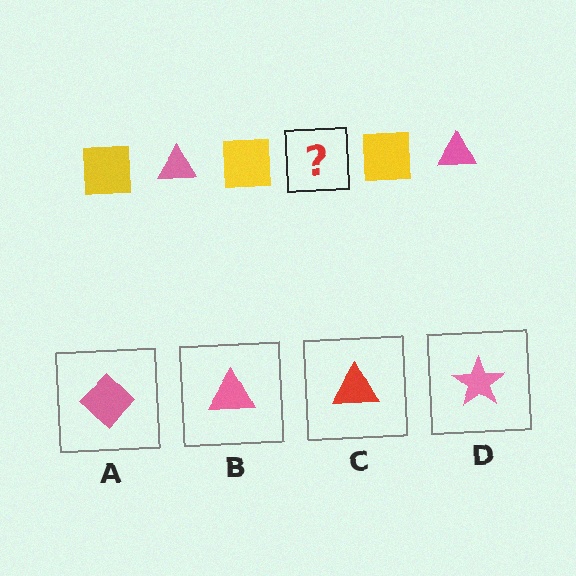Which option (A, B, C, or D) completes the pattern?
B.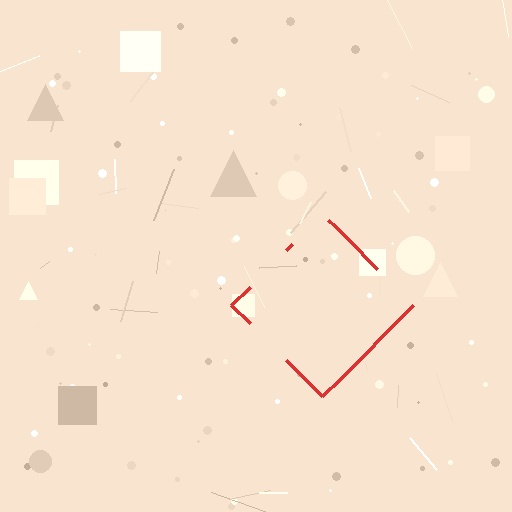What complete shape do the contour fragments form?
The contour fragments form a diamond.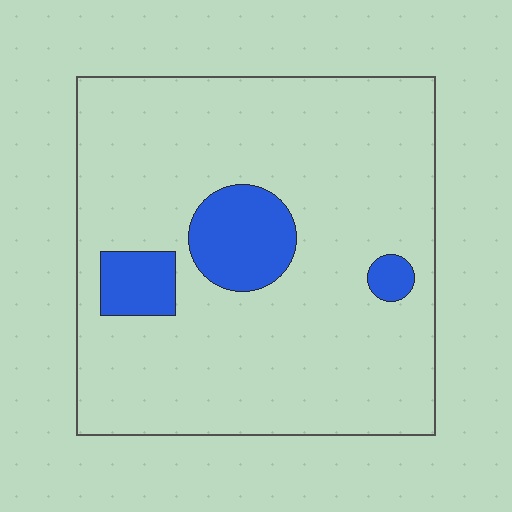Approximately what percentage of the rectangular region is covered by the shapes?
Approximately 10%.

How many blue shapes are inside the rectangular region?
3.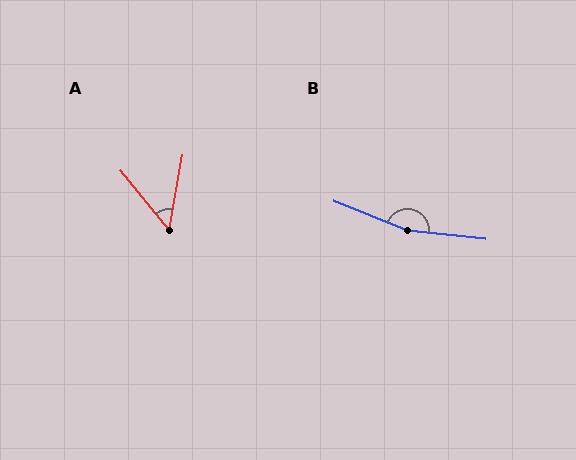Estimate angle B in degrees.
Approximately 164 degrees.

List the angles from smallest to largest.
A (50°), B (164°).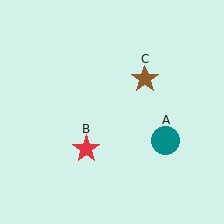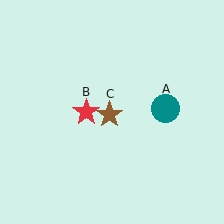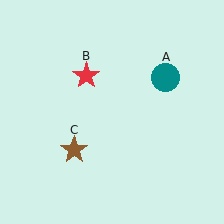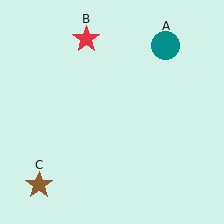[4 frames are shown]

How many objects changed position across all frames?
3 objects changed position: teal circle (object A), red star (object B), brown star (object C).